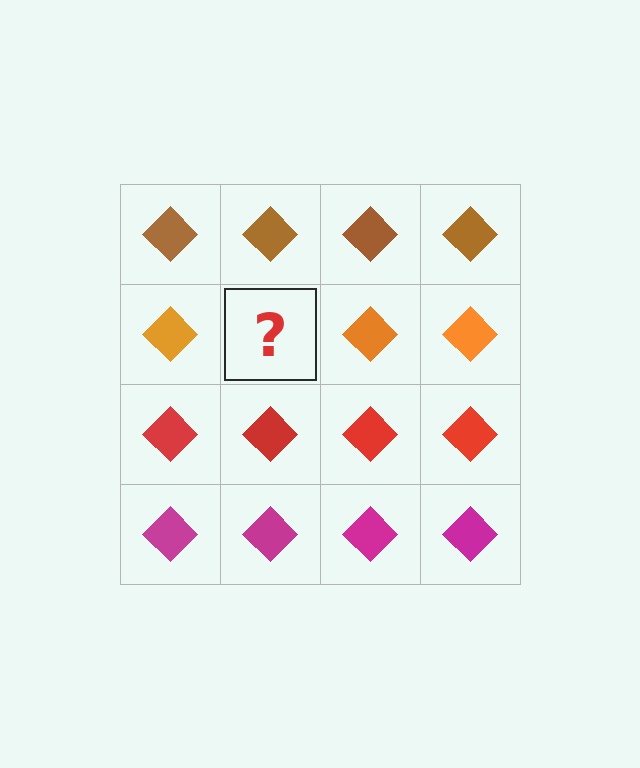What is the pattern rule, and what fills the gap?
The rule is that each row has a consistent color. The gap should be filled with an orange diamond.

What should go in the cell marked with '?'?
The missing cell should contain an orange diamond.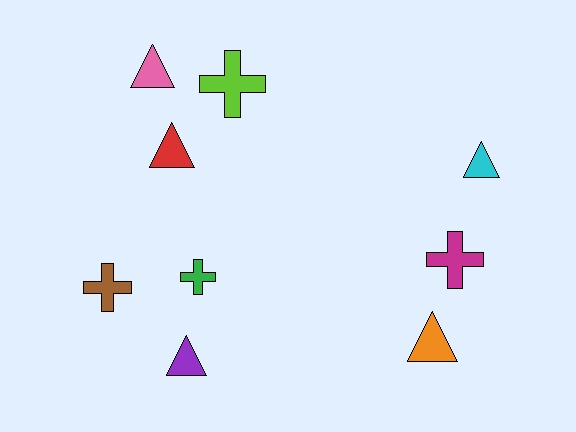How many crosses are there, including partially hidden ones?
There are 4 crosses.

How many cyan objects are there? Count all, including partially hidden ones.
There is 1 cyan object.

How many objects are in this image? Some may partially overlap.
There are 9 objects.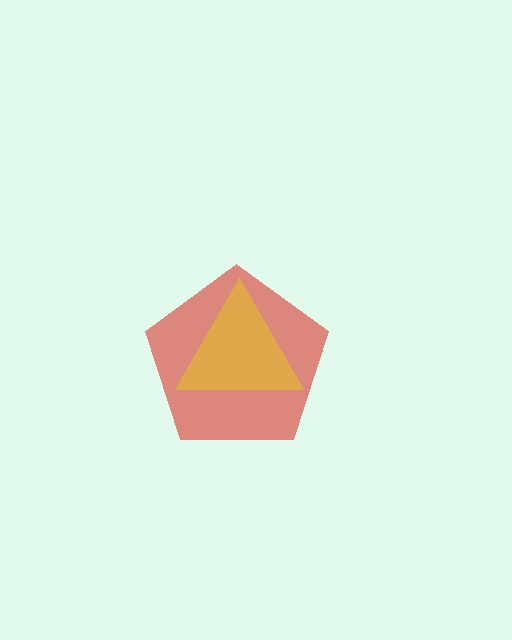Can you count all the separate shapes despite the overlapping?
Yes, there are 2 separate shapes.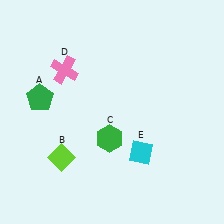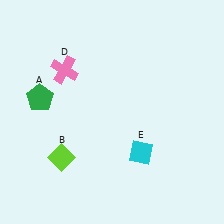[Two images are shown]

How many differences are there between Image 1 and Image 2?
There is 1 difference between the two images.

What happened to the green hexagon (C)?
The green hexagon (C) was removed in Image 2. It was in the bottom-left area of Image 1.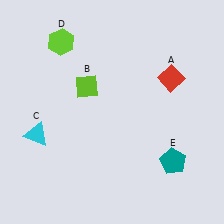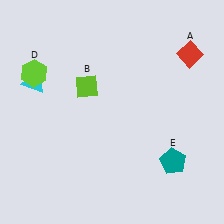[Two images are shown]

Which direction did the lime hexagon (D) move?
The lime hexagon (D) moved down.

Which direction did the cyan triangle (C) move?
The cyan triangle (C) moved up.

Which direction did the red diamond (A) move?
The red diamond (A) moved up.